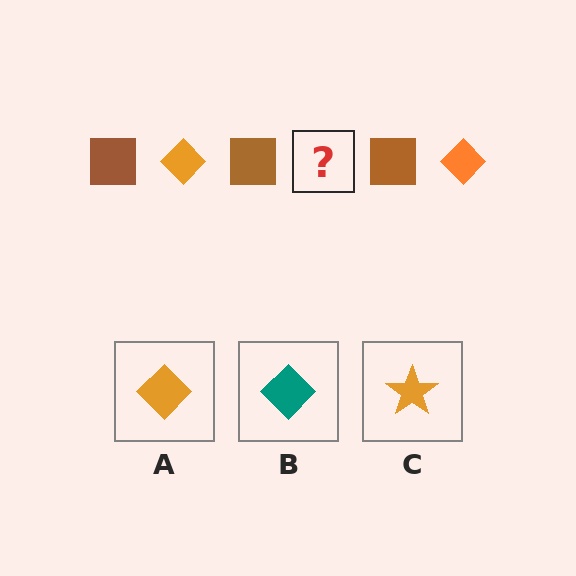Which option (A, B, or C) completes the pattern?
A.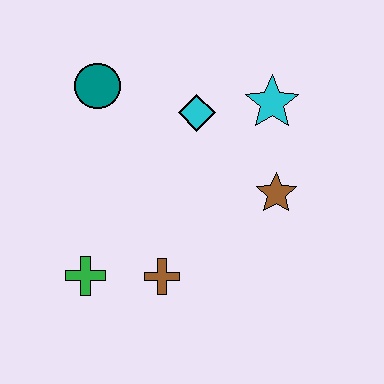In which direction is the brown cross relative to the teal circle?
The brown cross is below the teal circle.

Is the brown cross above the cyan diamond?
No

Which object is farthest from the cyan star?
The green cross is farthest from the cyan star.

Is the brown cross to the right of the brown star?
No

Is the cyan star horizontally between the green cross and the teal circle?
No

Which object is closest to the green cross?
The brown cross is closest to the green cross.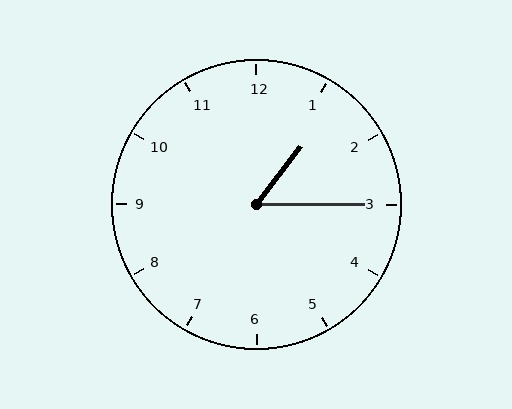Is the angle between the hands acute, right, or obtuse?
It is acute.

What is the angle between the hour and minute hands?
Approximately 52 degrees.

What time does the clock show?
1:15.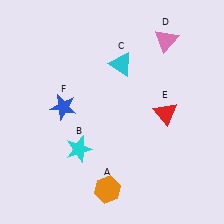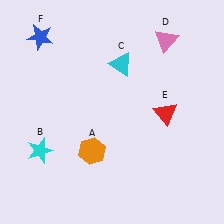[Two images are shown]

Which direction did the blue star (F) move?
The blue star (F) moved up.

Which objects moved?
The objects that moved are: the orange hexagon (A), the cyan star (B), the blue star (F).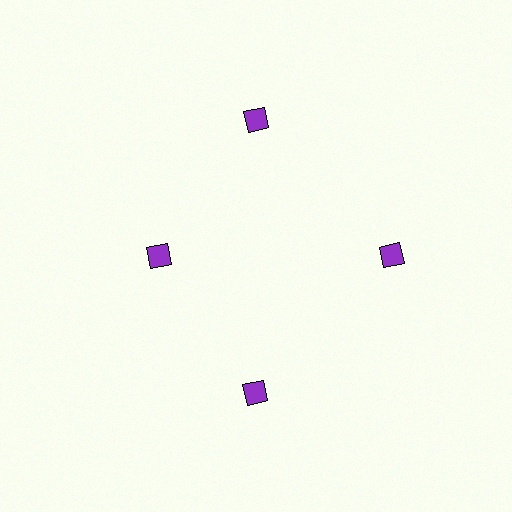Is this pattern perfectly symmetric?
No. The 4 purple diamonds are arranged in a ring, but one element near the 9 o'clock position is pulled inward toward the center, breaking the 4-fold rotational symmetry.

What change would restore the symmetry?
The symmetry would be restored by moving it outward, back onto the ring so that all 4 diamonds sit at equal angles and equal distance from the center.